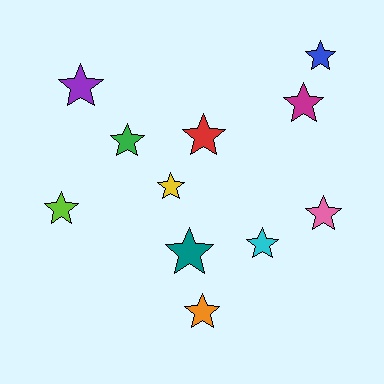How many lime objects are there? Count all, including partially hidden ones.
There is 1 lime object.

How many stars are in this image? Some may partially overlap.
There are 11 stars.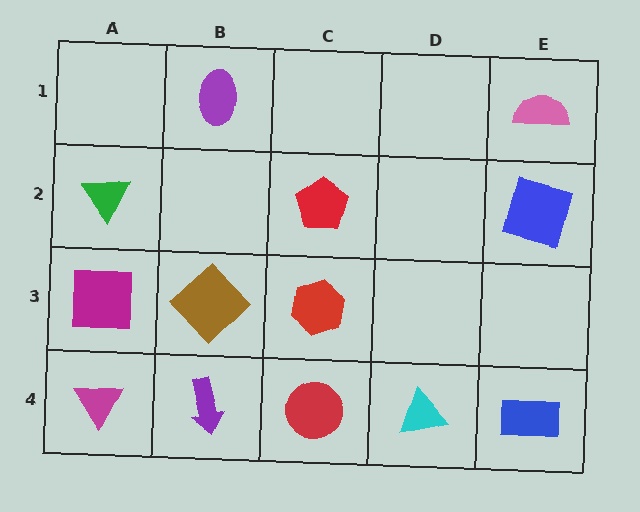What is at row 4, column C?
A red circle.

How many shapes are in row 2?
3 shapes.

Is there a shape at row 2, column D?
No, that cell is empty.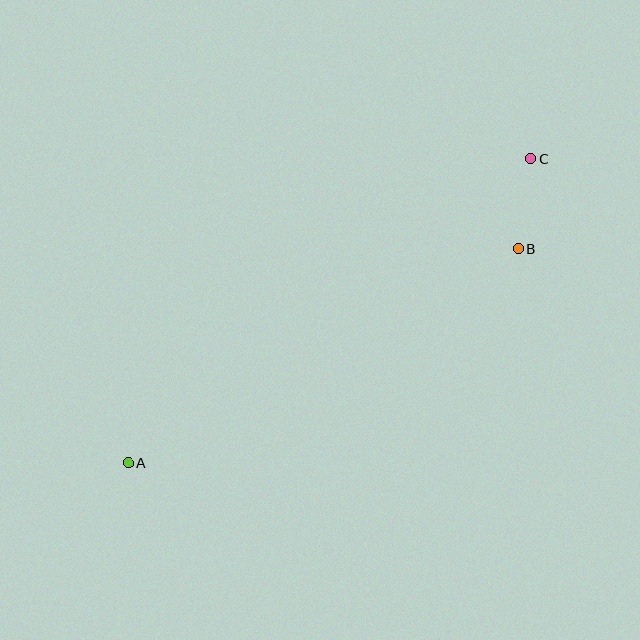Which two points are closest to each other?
Points B and C are closest to each other.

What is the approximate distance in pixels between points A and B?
The distance between A and B is approximately 445 pixels.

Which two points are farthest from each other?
Points A and C are farthest from each other.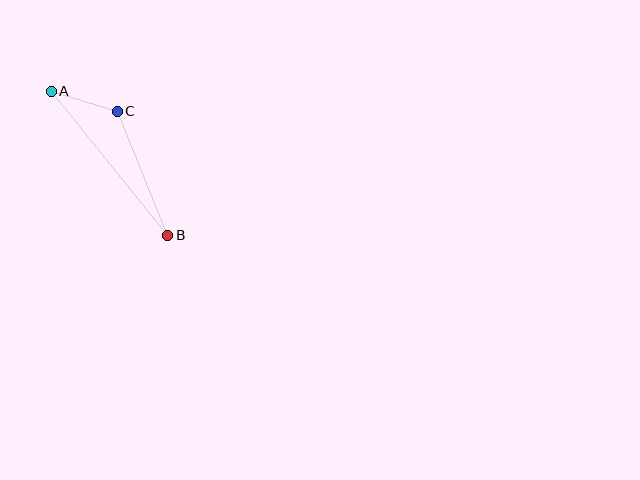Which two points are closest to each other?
Points A and C are closest to each other.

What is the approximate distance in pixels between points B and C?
The distance between B and C is approximately 134 pixels.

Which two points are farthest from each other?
Points A and B are farthest from each other.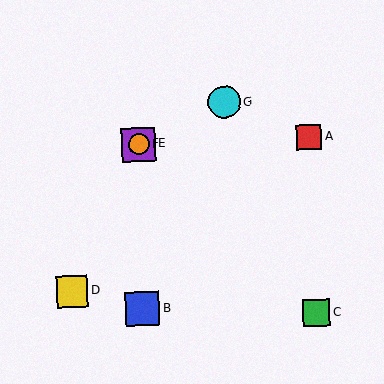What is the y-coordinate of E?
Object E is at y≈144.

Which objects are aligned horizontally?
Objects A, E, F are aligned horizontally.